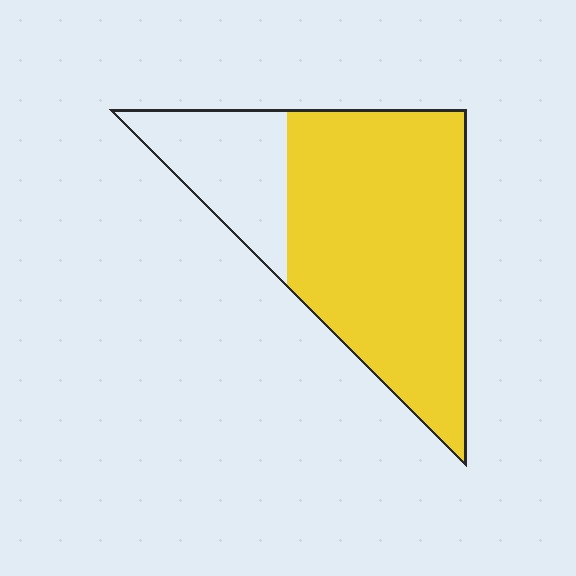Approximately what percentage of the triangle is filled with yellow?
Approximately 75%.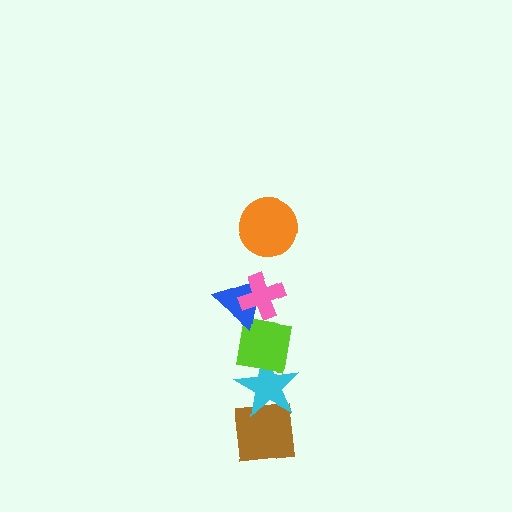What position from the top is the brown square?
The brown square is 6th from the top.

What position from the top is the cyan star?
The cyan star is 5th from the top.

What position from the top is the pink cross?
The pink cross is 2nd from the top.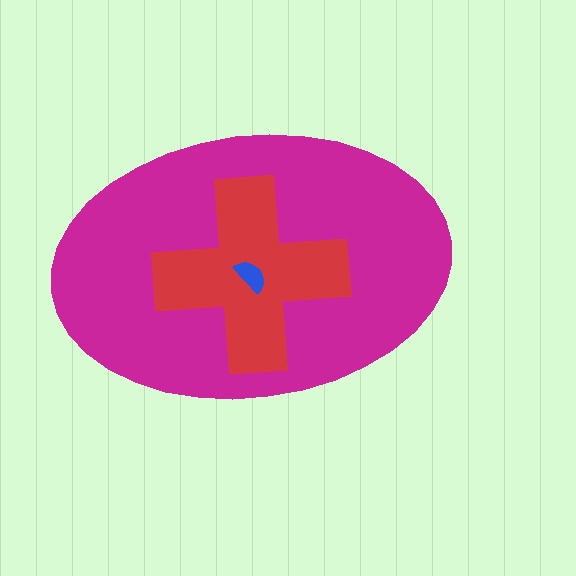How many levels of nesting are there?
3.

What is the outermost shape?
The magenta ellipse.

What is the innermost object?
The blue semicircle.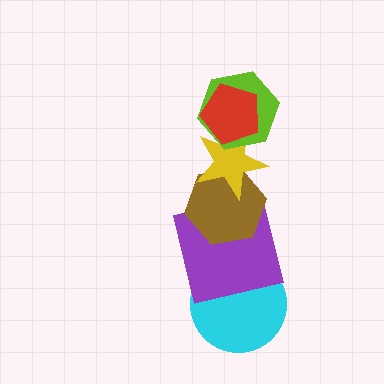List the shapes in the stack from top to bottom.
From top to bottom: the red pentagon, the lime hexagon, the yellow star, the brown hexagon, the purple square, the cyan circle.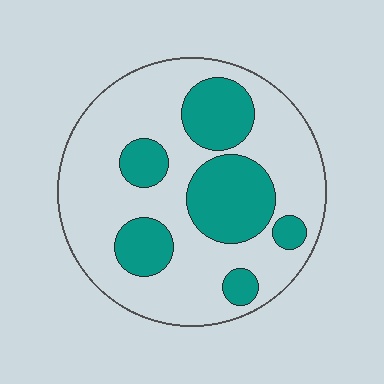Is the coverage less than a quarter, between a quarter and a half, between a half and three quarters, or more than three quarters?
Between a quarter and a half.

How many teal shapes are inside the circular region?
6.